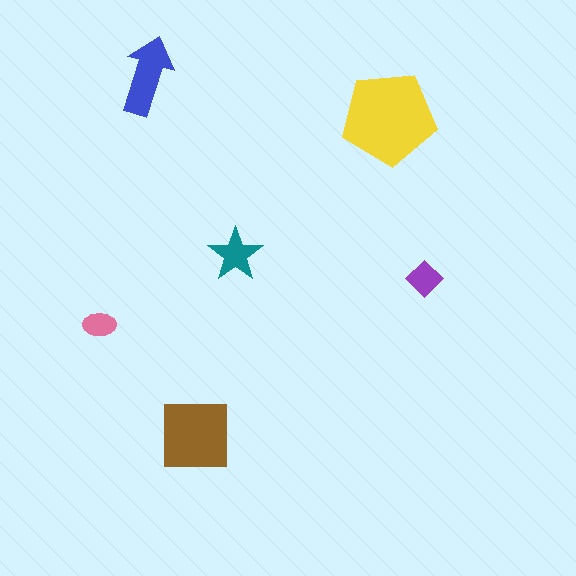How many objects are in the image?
There are 6 objects in the image.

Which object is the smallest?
The pink ellipse.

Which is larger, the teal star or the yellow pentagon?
The yellow pentagon.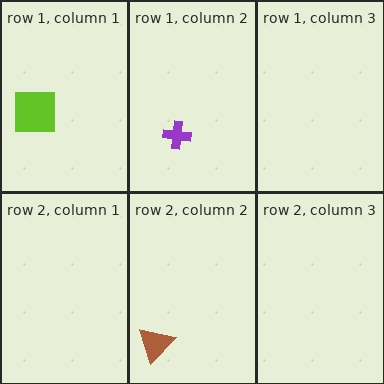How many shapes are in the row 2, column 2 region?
1.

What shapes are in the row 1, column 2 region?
The purple cross.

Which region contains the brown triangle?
The row 2, column 2 region.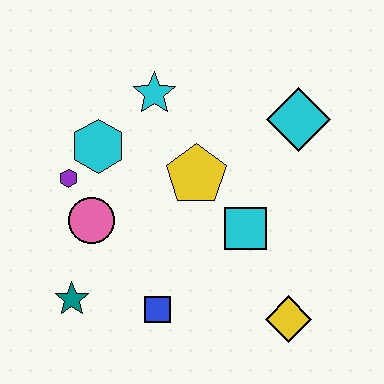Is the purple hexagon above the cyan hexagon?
No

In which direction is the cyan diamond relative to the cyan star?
The cyan diamond is to the right of the cyan star.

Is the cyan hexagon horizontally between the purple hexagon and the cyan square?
Yes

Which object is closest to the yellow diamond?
The cyan square is closest to the yellow diamond.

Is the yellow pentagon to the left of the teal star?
No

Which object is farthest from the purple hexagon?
The yellow diamond is farthest from the purple hexagon.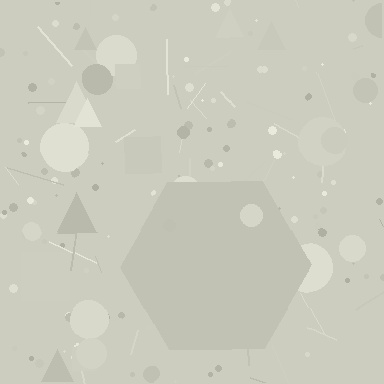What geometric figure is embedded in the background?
A hexagon is embedded in the background.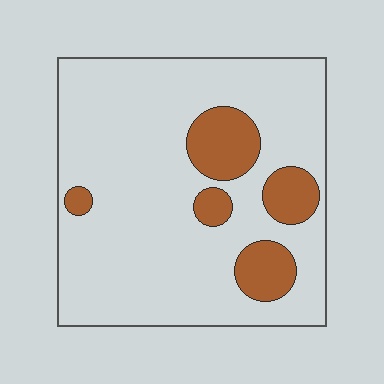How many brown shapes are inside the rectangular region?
5.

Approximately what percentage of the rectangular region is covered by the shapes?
Approximately 15%.